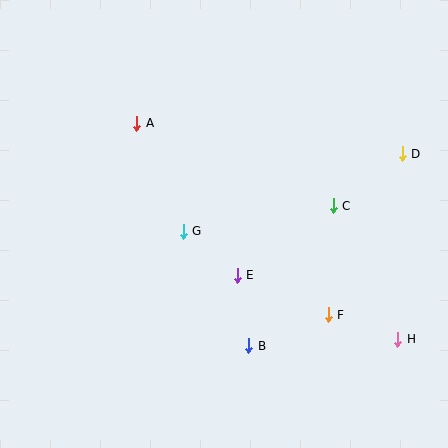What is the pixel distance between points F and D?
The distance between F and D is 177 pixels.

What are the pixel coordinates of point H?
Point H is at (398, 339).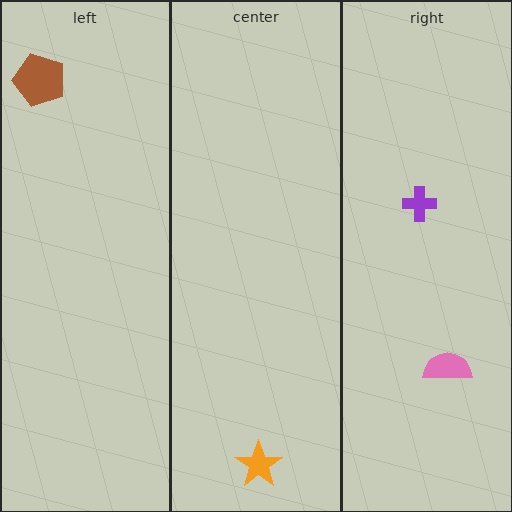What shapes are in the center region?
The orange star.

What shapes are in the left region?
The brown pentagon.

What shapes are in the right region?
The purple cross, the pink semicircle.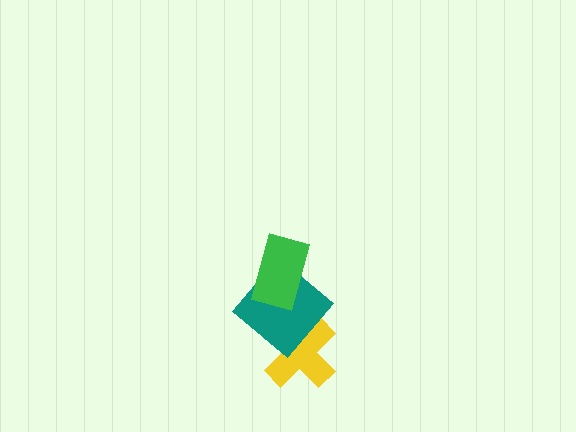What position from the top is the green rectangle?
The green rectangle is 1st from the top.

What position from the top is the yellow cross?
The yellow cross is 3rd from the top.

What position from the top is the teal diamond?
The teal diamond is 2nd from the top.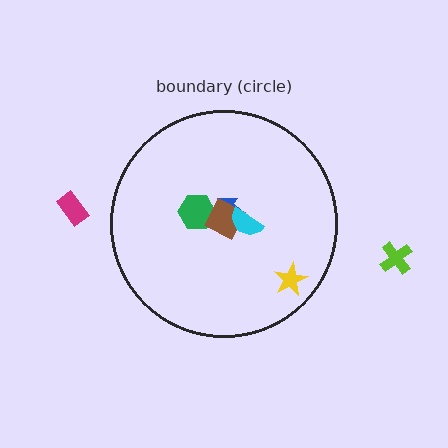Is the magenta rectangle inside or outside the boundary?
Outside.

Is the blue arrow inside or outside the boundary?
Inside.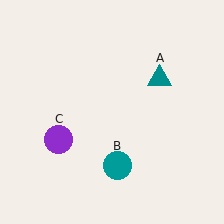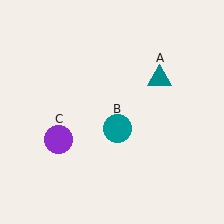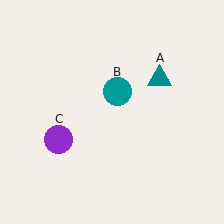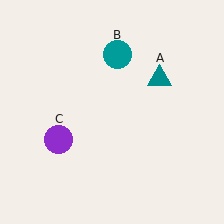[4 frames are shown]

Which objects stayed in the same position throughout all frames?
Teal triangle (object A) and purple circle (object C) remained stationary.